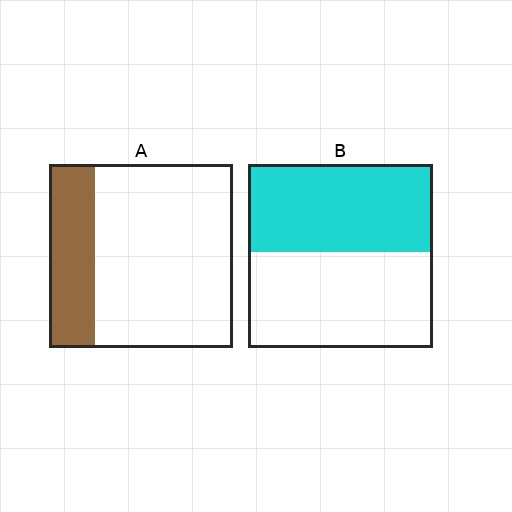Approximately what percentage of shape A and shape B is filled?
A is approximately 25% and B is approximately 50%.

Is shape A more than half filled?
No.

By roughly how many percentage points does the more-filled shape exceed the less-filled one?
By roughly 25 percentage points (B over A).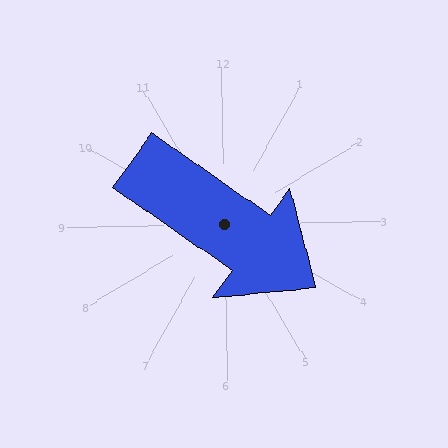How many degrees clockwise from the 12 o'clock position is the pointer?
Approximately 126 degrees.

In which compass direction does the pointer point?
Southeast.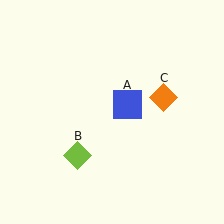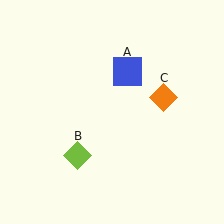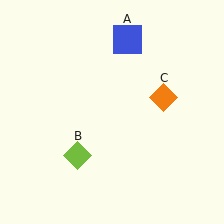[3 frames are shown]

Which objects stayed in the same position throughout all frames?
Lime diamond (object B) and orange diamond (object C) remained stationary.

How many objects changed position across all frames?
1 object changed position: blue square (object A).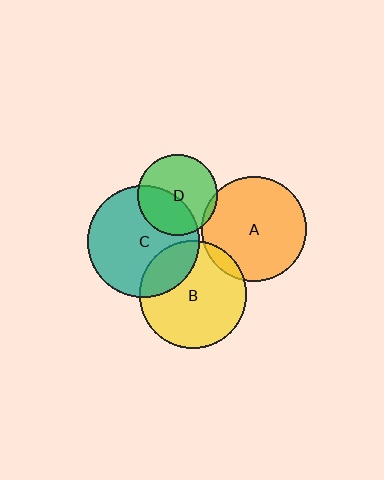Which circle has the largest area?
Circle C (teal).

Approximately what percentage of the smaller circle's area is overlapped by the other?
Approximately 5%.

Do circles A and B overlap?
Yes.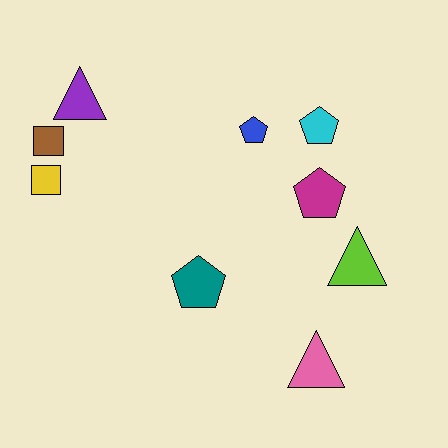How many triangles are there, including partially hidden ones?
There are 3 triangles.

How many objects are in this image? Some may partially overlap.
There are 9 objects.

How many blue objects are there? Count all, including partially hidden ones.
There is 1 blue object.